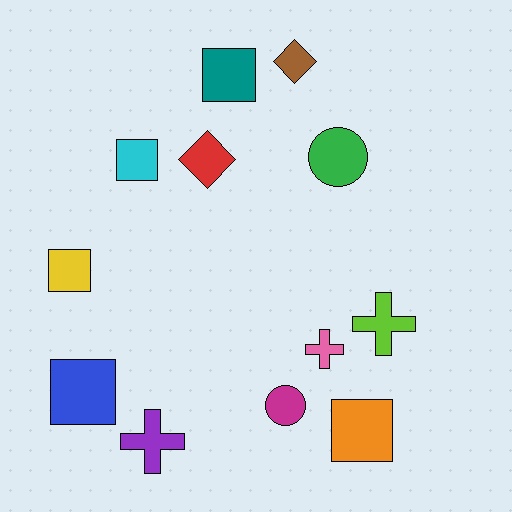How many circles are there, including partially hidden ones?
There are 2 circles.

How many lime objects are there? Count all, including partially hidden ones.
There is 1 lime object.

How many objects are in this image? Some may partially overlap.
There are 12 objects.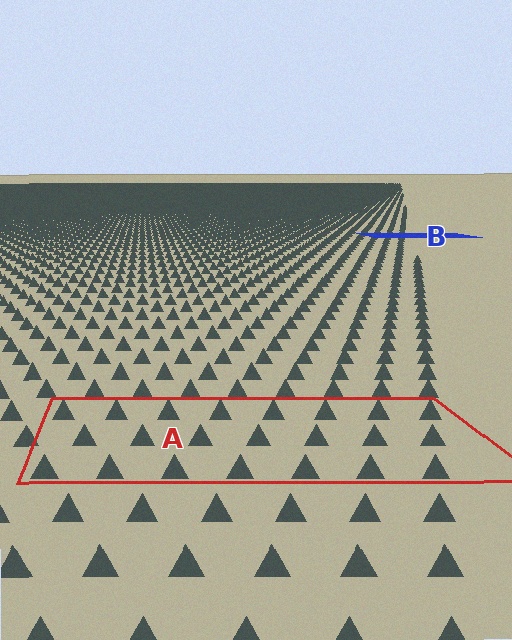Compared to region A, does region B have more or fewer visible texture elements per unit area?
Region B has more texture elements per unit area — they are packed more densely because it is farther away.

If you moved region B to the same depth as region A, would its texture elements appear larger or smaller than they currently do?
They would appear larger. At a closer depth, the same texture elements are projected at a bigger on-screen size.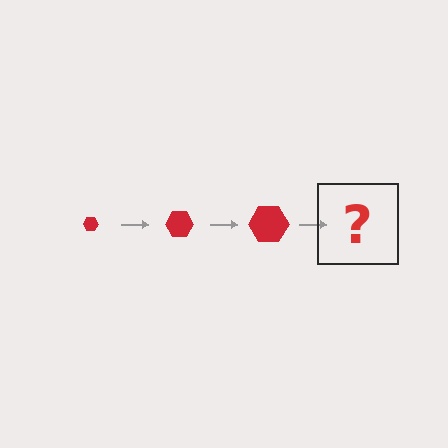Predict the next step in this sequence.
The next step is a red hexagon, larger than the previous one.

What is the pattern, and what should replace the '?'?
The pattern is that the hexagon gets progressively larger each step. The '?' should be a red hexagon, larger than the previous one.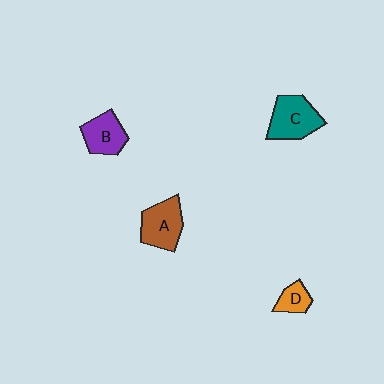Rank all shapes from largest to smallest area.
From largest to smallest: C (teal), A (brown), B (purple), D (orange).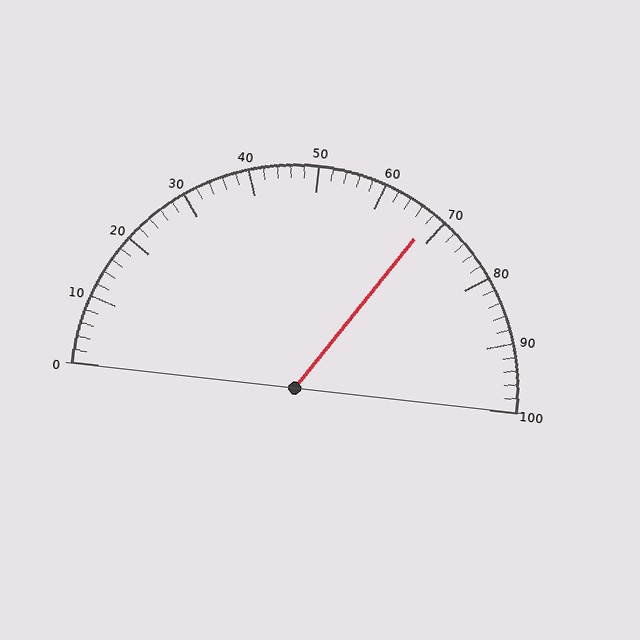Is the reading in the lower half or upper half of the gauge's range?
The reading is in the upper half of the range (0 to 100).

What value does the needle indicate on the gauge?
The needle indicates approximately 68.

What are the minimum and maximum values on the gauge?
The gauge ranges from 0 to 100.